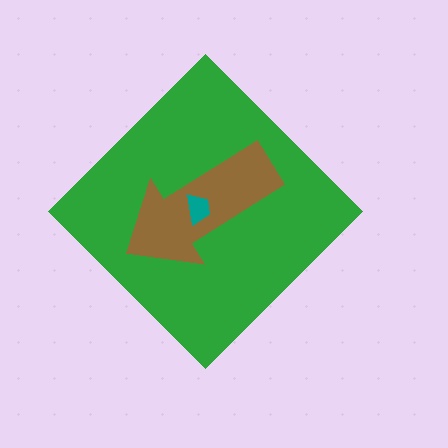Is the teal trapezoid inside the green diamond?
Yes.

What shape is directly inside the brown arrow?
The teal trapezoid.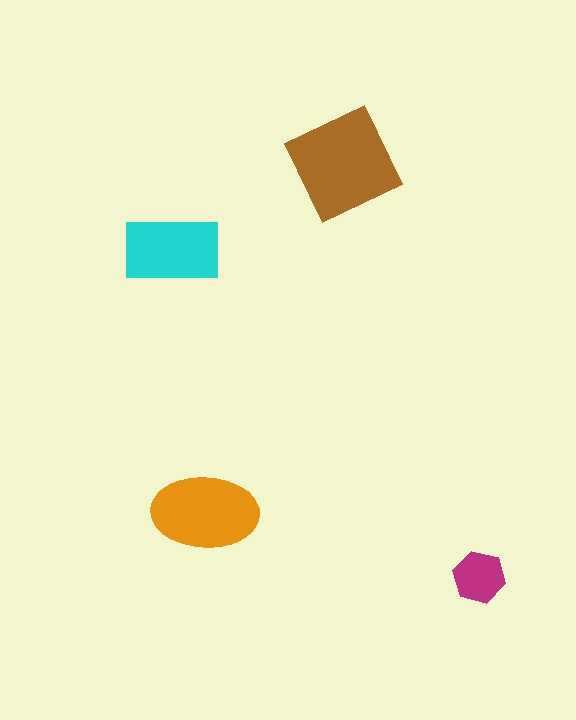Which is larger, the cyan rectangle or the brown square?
The brown square.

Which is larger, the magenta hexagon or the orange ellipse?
The orange ellipse.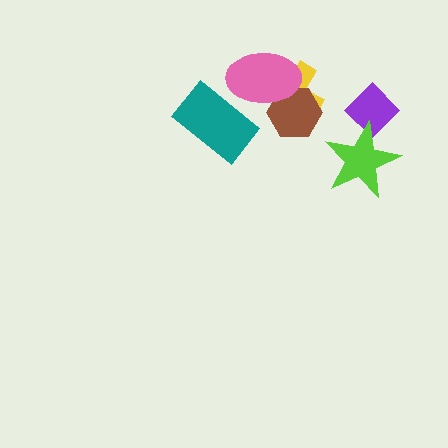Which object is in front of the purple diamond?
The lime star is in front of the purple diamond.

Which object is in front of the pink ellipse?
The teal rectangle is in front of the pink ellipse.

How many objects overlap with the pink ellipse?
3 objects overlap with the pink ellipse.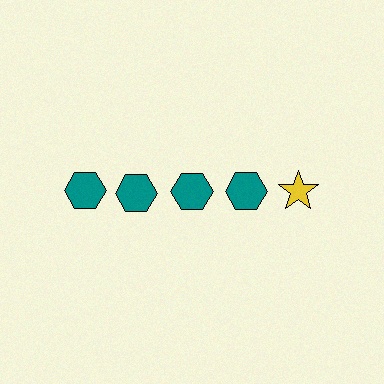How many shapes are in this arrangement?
There are 5 shapes arranged in a grid pattern.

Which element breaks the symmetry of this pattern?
The yellow star in the top row, rightmost column breaks the symmetry. All other shapes are teal hexagons.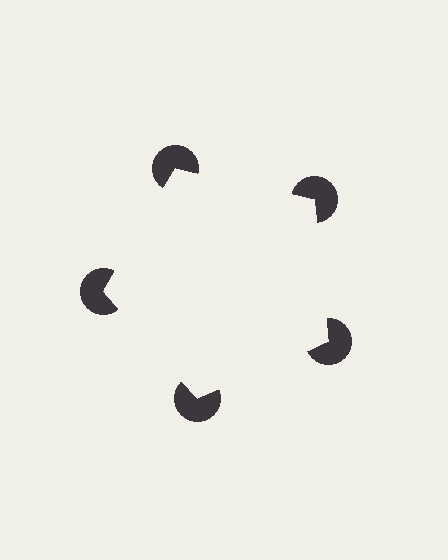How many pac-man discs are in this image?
There are 5 — one at each vertex of the illusory pentagon.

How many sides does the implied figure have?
5 sides.